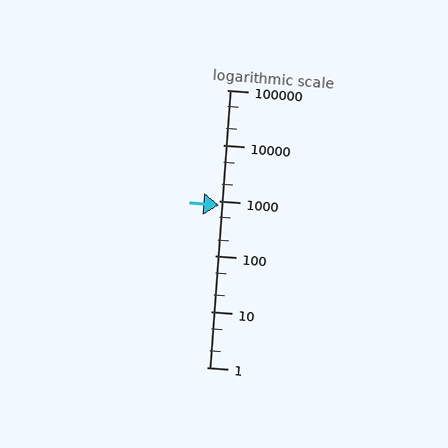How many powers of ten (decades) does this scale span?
The scale spans 5 decades, from 1 to 100000.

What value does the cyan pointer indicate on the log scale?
The pointer indicates approximately 820.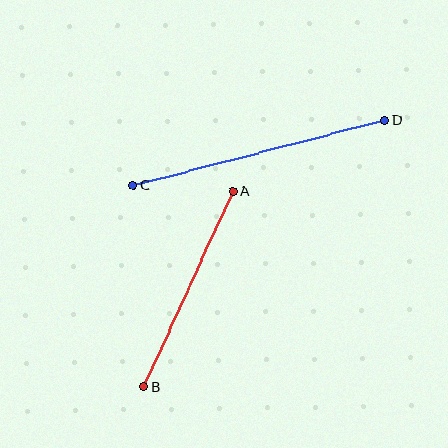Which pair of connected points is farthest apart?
Points C and D are farthest apart.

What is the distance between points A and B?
The distance is approximately 215 pixels.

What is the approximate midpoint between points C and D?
The midpoint is at approximately (259, 153) pixels.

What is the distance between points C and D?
The distance is approximately 259 pixels.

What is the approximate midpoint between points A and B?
The midpoint is at approximately (189, 289) pixels.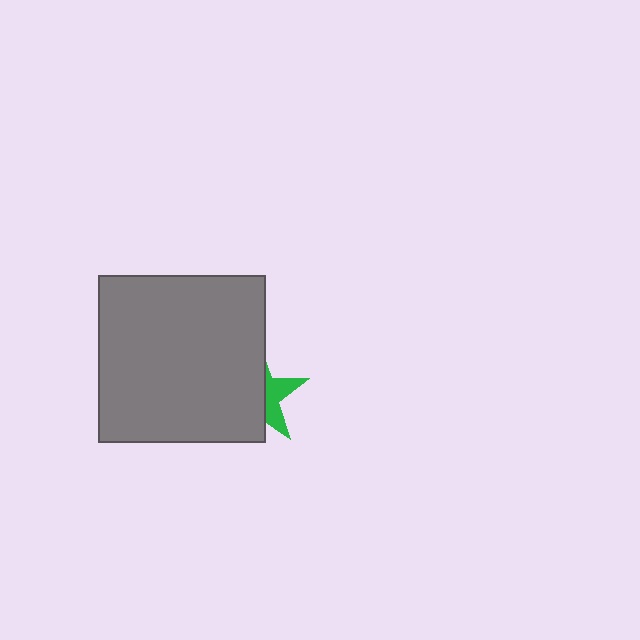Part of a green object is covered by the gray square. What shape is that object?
It is a star.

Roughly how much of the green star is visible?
A small part of it is visible (roughly 36%).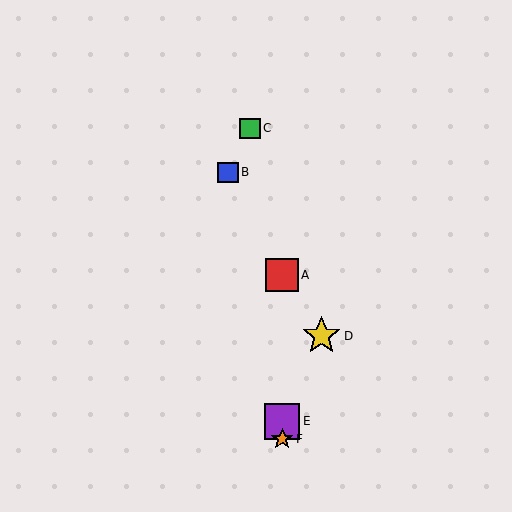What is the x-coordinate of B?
Object B is at x≈228.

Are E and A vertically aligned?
Yes, both are at x≈282.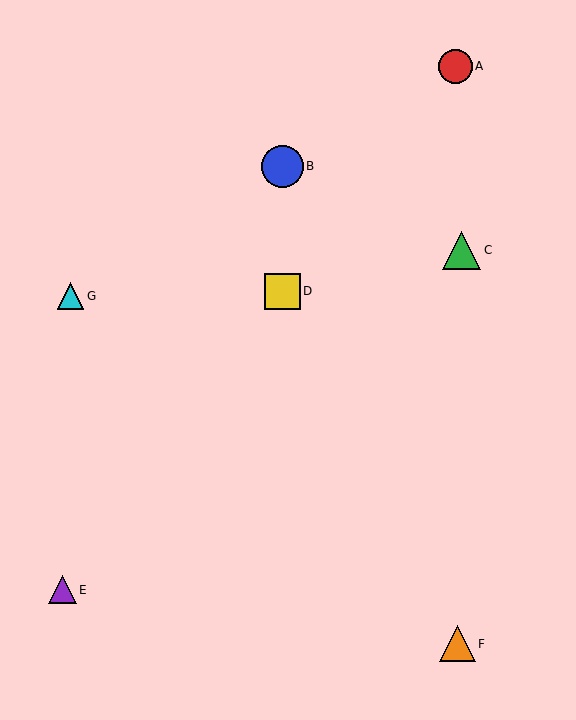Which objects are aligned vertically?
Objects B, D are aligned vertically.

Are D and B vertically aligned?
Yes, both are at x≈282.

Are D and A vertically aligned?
No, D is at x≈282 and A is at x≈455.